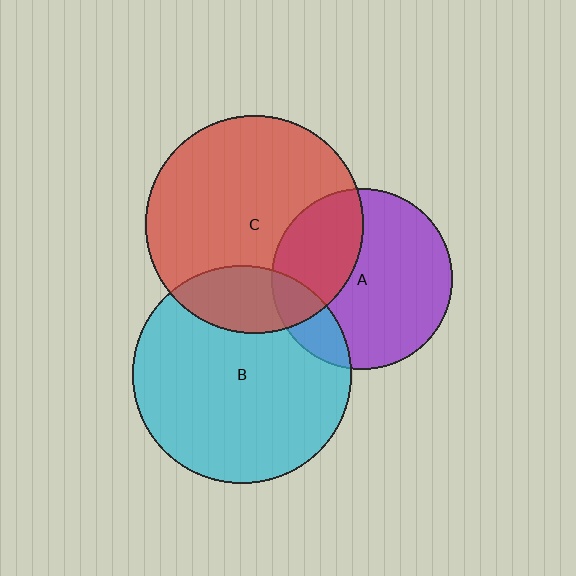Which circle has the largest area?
Circle B (cyan).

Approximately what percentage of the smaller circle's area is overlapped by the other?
Approximately 20%.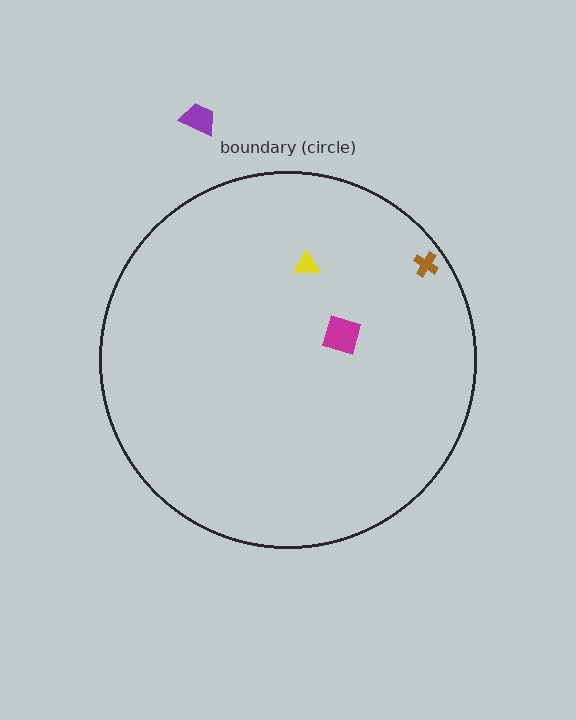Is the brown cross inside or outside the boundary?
Inside.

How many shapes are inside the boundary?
3 inside, 1 outside.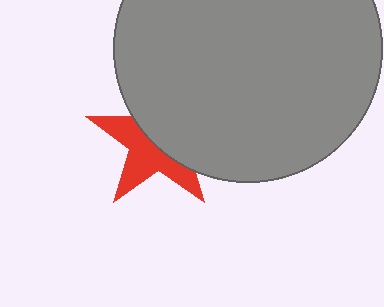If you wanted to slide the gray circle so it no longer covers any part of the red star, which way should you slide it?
Slide it toward the upper-right — that is the most direct way to separate the two shapes.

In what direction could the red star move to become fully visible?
The red star could move toward the lower-left. That would shift it out from behind the gray circle entirely.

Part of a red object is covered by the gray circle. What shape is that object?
It is a star.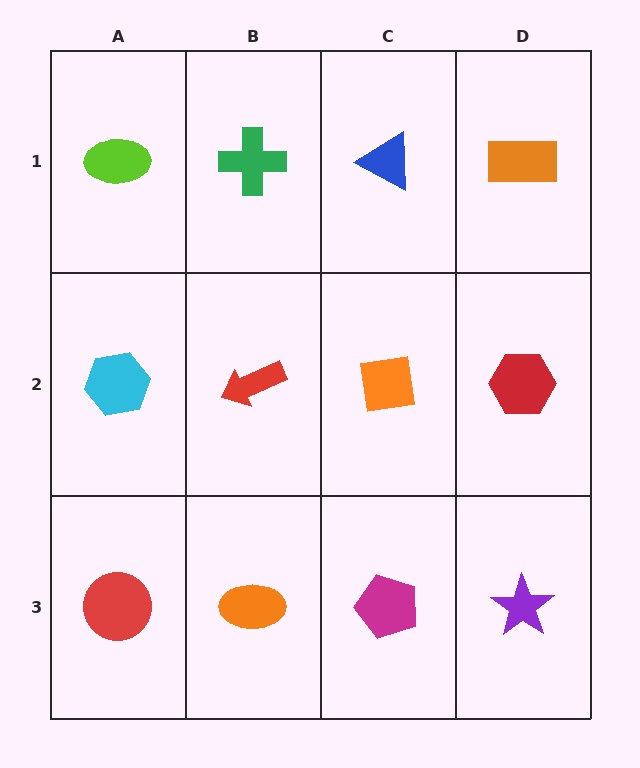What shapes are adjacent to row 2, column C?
A blue triangle (row 1, column C), a magenta pentagon (row 3, column C), a red arrow (row 2, column B), a red hexagon (row 2, column D).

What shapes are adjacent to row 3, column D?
A red hexagon (row 2, column D), a magenta pentagon (row 3, column C).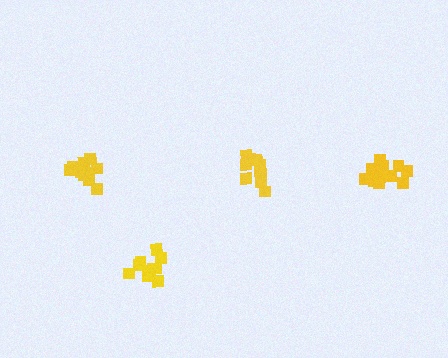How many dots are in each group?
Group 1: 13 dots, Group 2: 11 dots, Group 3: 12 dots, Group 4: 10 dots (46 total).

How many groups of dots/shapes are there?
There are 4 groups.